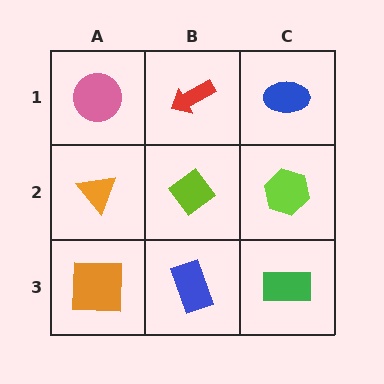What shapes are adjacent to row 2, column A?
A pink circle (row 1, column A), an orange square (row 3, column A), a lime diamond (row 2, column B).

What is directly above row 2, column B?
A red arrow.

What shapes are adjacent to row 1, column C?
A lime hexagon (row 2, column C), a red arrow (row 1, column B).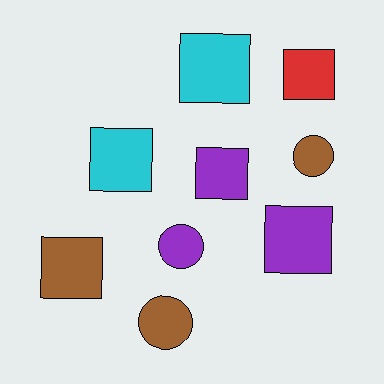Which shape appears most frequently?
Square, with 6 objects.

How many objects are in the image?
There are 9 objects.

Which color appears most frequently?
Brown, with 3 objects.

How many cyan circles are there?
There are no cyan circles.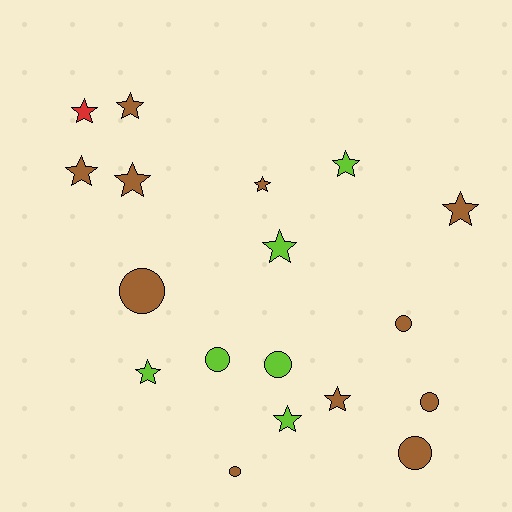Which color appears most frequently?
Brown, with 11 objects.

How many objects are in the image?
There are 18 objects.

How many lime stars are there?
There are 4 lime stars.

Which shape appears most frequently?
Star, with 11 objects.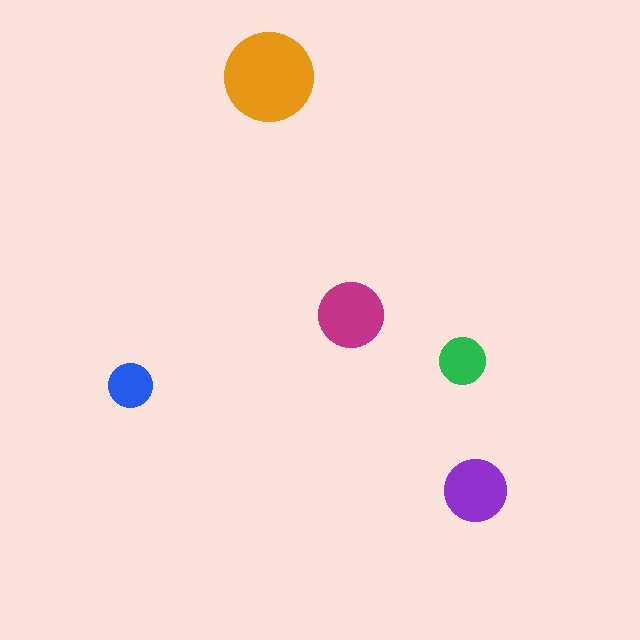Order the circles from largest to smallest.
the orange one, the magenta one, the purple one, the green one, the blue one.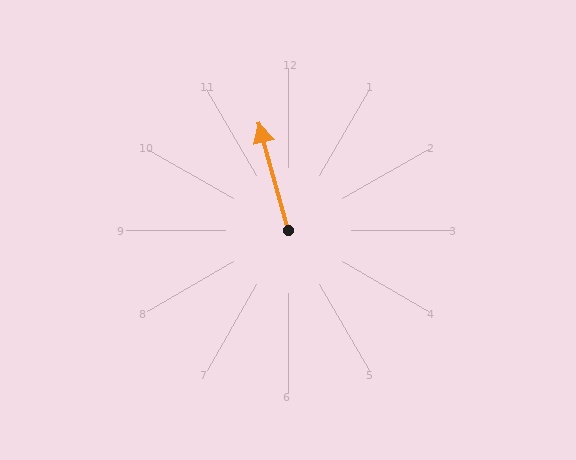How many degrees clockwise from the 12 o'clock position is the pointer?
Approximately 345 degrees.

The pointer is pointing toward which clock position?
Roughly 11 o'clock.